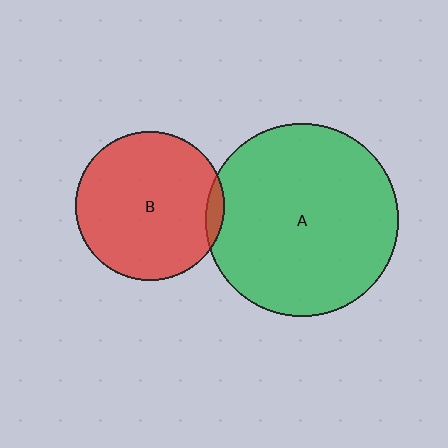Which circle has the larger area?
Circle A (green).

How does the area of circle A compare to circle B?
Approximately 1.7 times.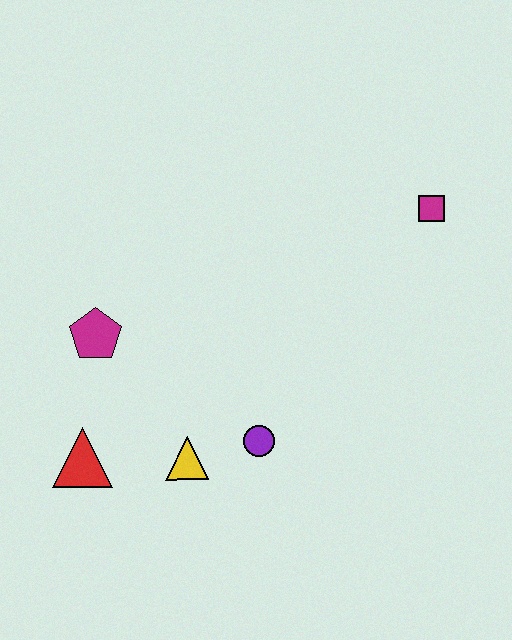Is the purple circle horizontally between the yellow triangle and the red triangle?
No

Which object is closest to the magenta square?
The purple circle is closest to the magenta square.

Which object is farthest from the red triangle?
The magenta square is farthest from the red triangle.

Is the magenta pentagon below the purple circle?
No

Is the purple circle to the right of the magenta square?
No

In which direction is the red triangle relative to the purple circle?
The red triangle is to the left of the purple circle.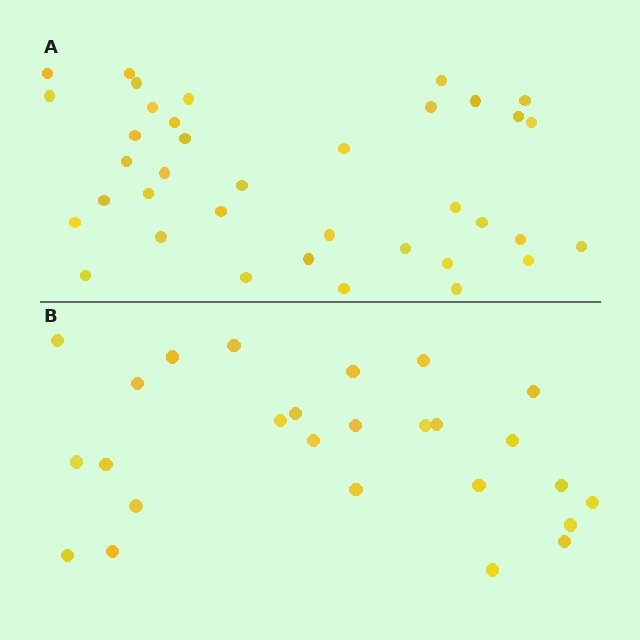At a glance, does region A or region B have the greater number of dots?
Region A (the top region) has more dots.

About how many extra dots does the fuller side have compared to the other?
Region A has roughly 12 or so more dots than region B.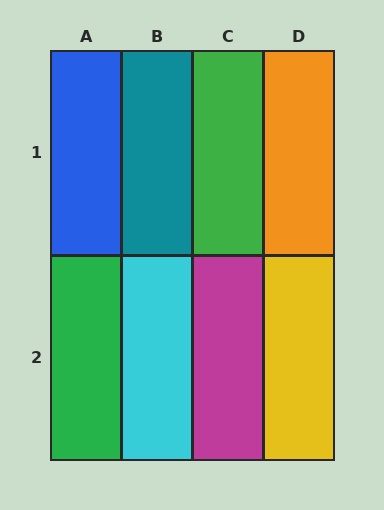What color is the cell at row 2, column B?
Cyan.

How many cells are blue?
1 cell is blue.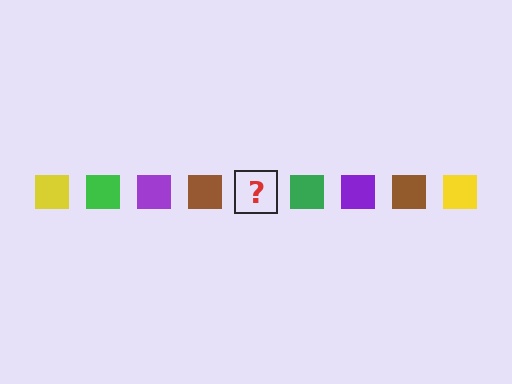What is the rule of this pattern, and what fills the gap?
The rule is that the pattern cycles through yellow, green, purple, brown squares. The gap should be filled with a yellow square.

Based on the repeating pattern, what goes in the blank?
The blank should be a yellow square.